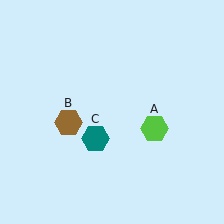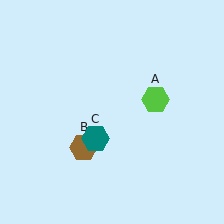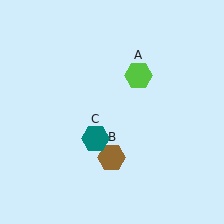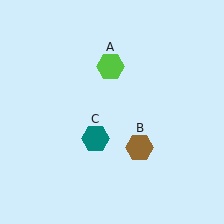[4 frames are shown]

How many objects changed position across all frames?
2 objects changed position: lime hexagon (object A), brown hexagon (object B).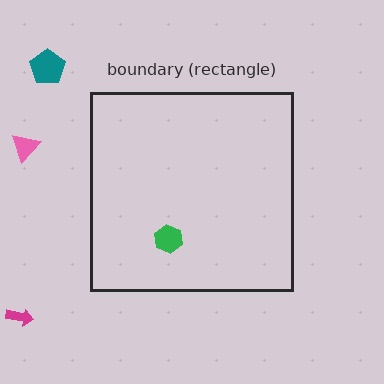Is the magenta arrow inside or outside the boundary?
Outside.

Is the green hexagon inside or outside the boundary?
Inside.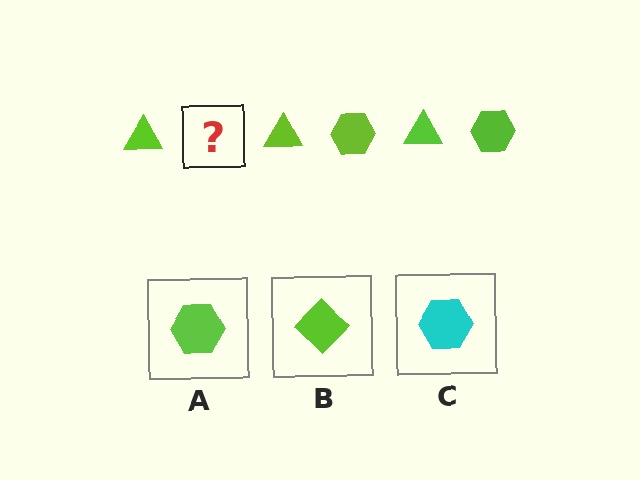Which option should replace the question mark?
Option A.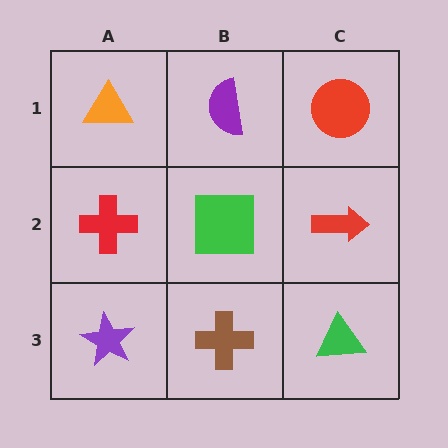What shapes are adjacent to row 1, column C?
A red arrow (row 2, column C), a purple semicircle (row 1, column B).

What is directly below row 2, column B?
A brown cross.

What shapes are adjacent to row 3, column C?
A red arrow (row 2, column C), a brown cross (row 3, column B).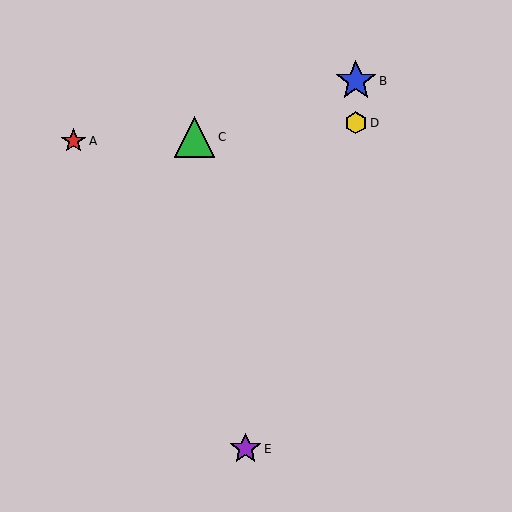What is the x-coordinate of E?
Object E is at x≈245.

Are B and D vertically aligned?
Yes, both are at x≈356.